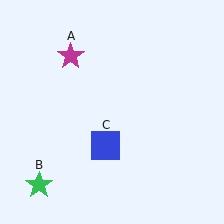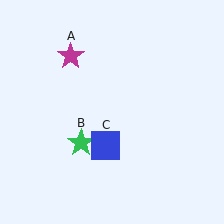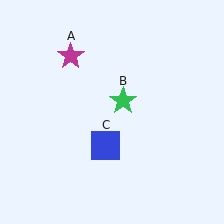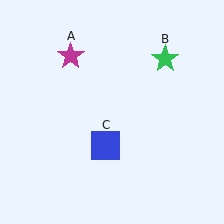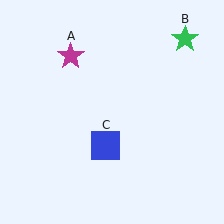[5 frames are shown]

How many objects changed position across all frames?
1 object changed position: green star (object B).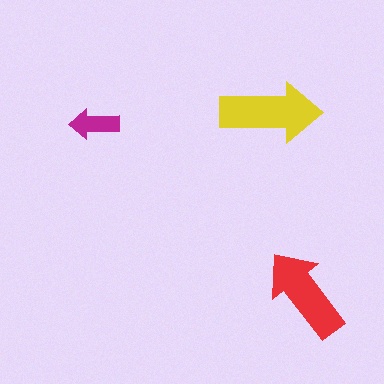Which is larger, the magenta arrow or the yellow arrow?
The yellow one.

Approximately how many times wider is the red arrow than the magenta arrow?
About 2 times wider.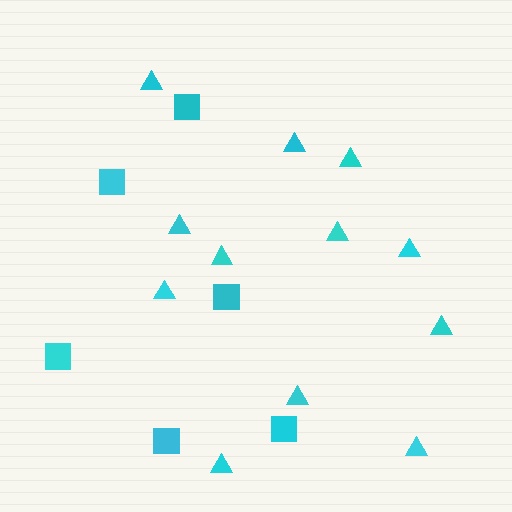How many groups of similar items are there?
There are 2 groups: one group of triangles (12) and one group of squares (6).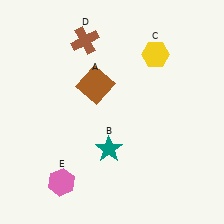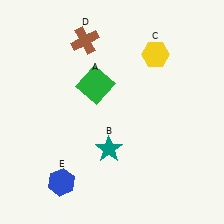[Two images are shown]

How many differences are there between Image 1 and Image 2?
There are 2 differences between the two images.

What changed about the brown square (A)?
In Image 1, A is brown. In Image 2, it changed to green.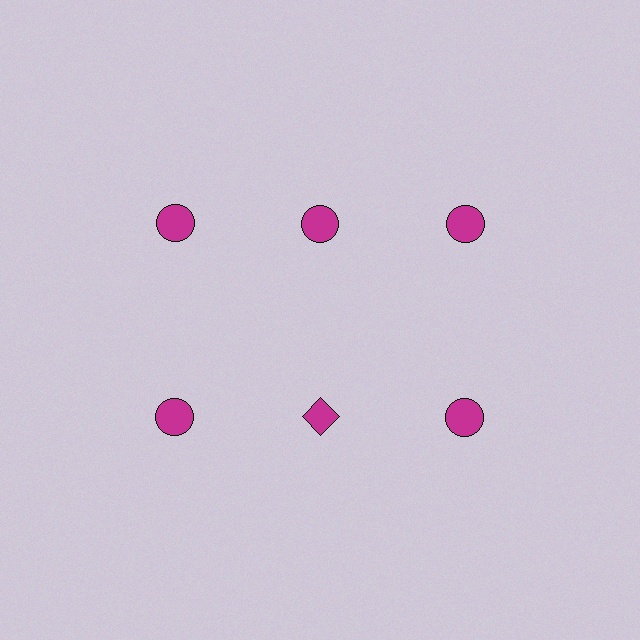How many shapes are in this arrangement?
There are 6 shapes arranged in a grid pattern.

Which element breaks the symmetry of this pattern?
The magenta diamond in the second row, second from left column breaks the symmetry. All other shapes are magenta circles.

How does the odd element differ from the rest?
It has a different shape: diamond instead of circle.